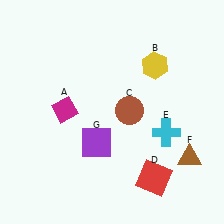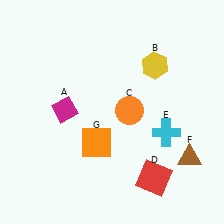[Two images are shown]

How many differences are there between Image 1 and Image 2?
There are 2 differences between the two images.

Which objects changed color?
C changed from brown to orange. G changed from purple to orange.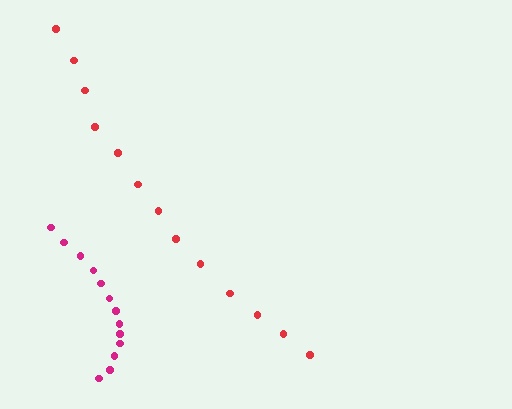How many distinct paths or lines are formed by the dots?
There are 2 distinct paths.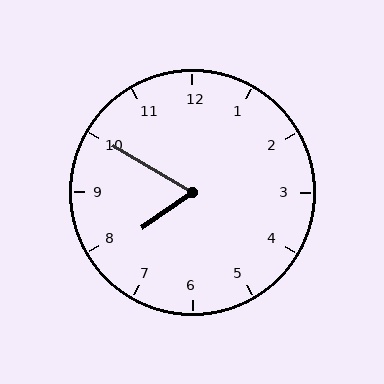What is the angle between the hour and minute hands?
Approximately 65 degrees.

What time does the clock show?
7:50.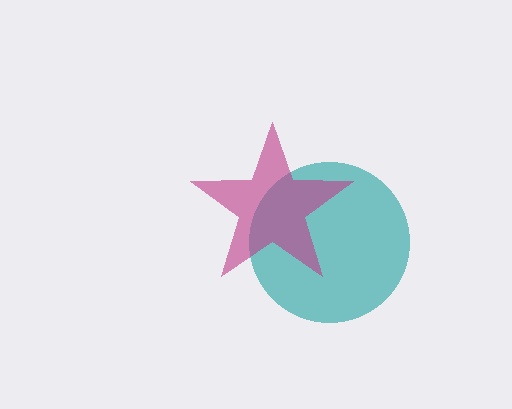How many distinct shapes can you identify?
There are 2 distinct shapes: a teal circle, a magenta star.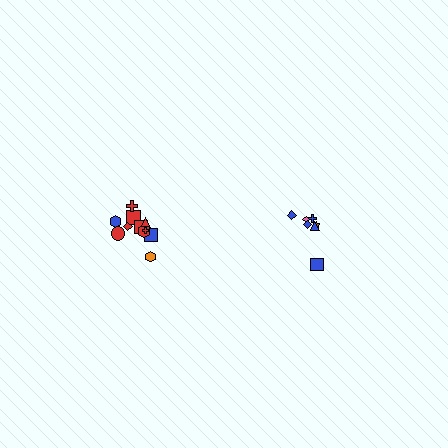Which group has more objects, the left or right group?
The left group.